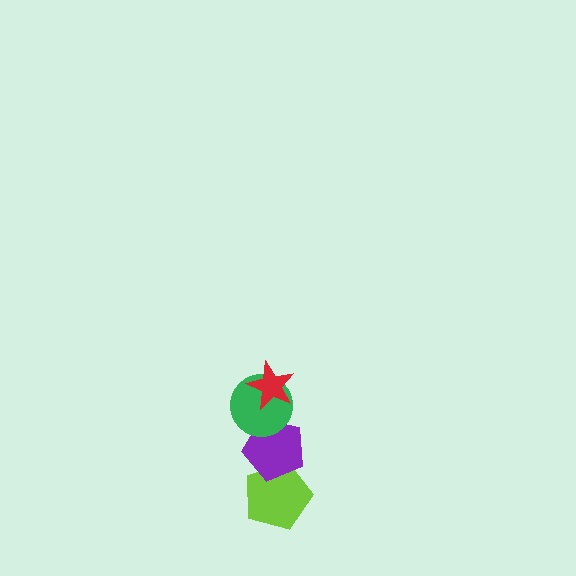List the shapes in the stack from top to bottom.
From top to bottom: the red star, the green circle, the purple pentagon, the lime pentagon.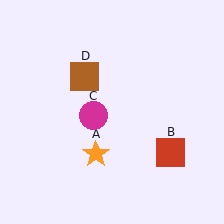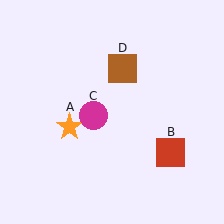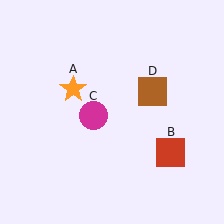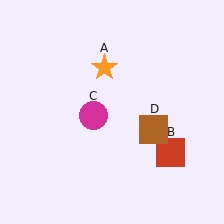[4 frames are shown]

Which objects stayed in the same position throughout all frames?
Red square (object B) and magenta circle (object C) remained stationary.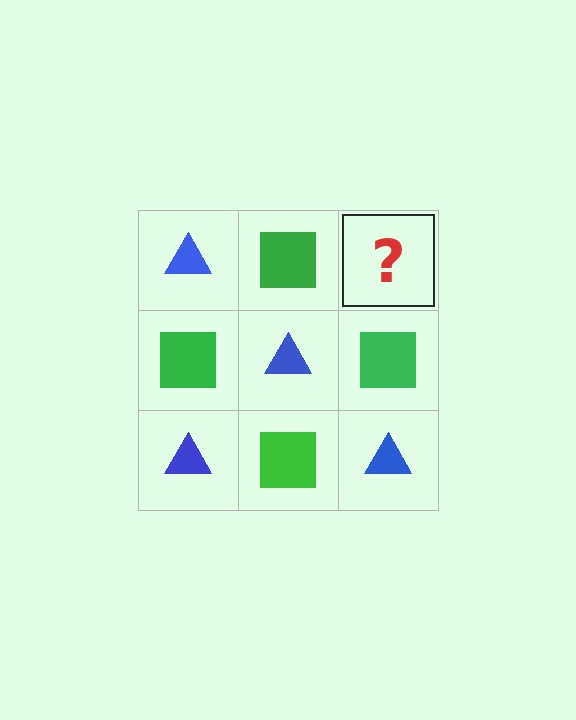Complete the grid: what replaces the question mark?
The question mark should be replaced with a blue triangle.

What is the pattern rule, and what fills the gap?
The rule is that it alternates blue triangle and green square in a checkerboard pattern. The gap should be filled with a blue triangle.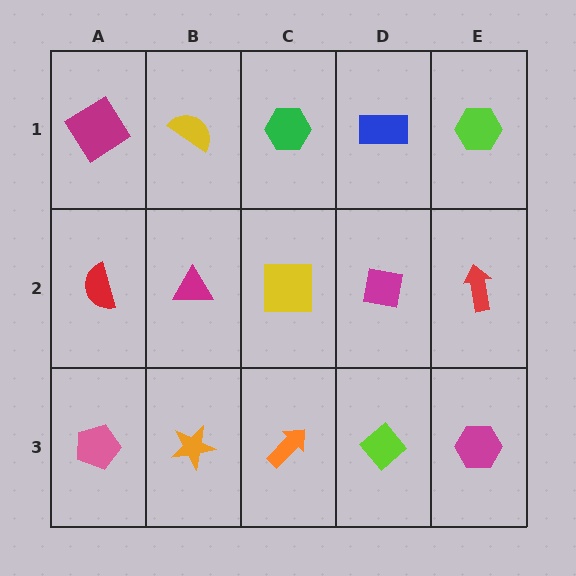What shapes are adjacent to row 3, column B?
A magenta triangle (row 2, column B), a pink pentagon (row 3, column A), an orange arrow (row 3, column C).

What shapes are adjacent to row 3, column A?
A red semicircle (row 2, column A), an orange star (row 3, column B).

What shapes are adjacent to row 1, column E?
A red arrow (row 2, column E), a blue rectangle (row 1, column D).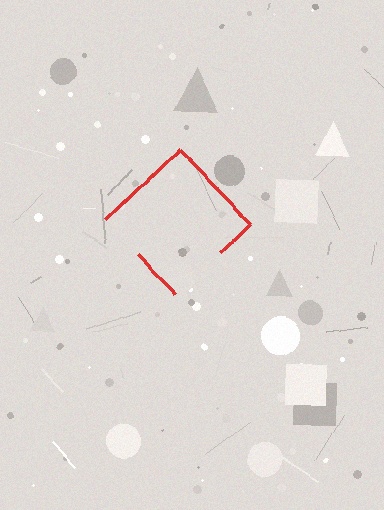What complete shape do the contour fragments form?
The contour fragments form a diamond.